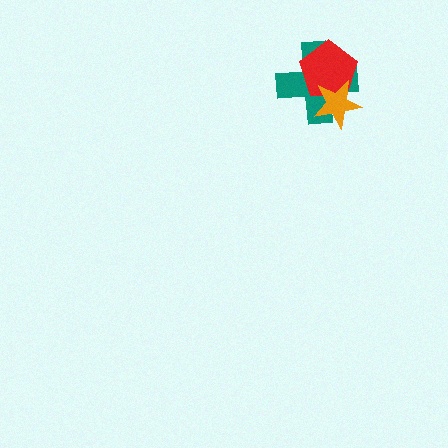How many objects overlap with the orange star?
2 objects overlap with the orange star.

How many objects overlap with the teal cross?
2 objects overlap with the teal cross.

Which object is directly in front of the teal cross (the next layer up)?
The red pentagon is directly in front of the teal cross.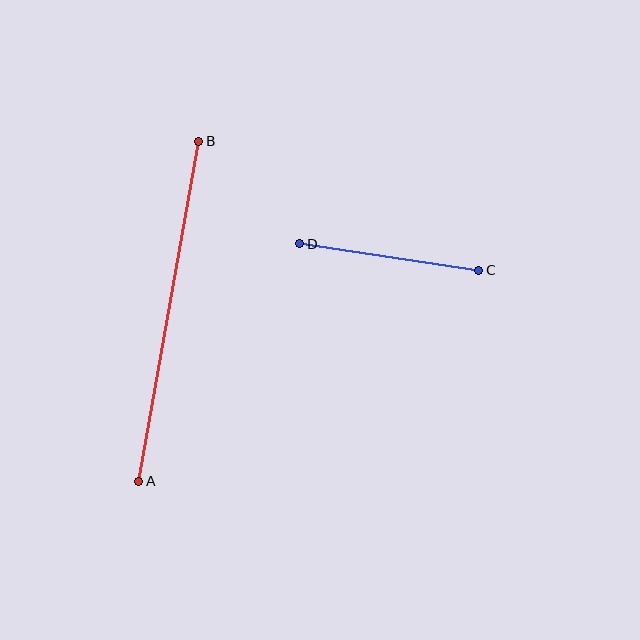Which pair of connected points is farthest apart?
Points A and B are farthest apart.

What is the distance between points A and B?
The distance is approximately 345 pixels.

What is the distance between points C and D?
The distance is approximately 181 pixels.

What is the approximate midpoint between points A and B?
The midpoint is at approximately (169, 311) pixels.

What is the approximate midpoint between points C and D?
The midpoint is at approximately (389, 257) pixels.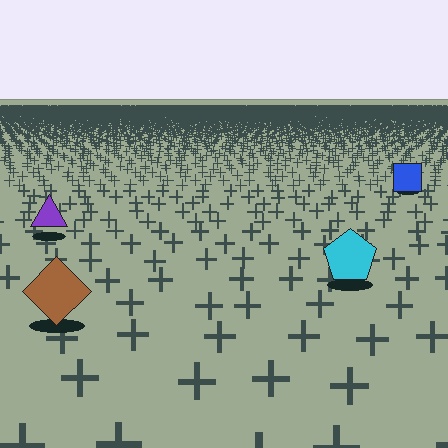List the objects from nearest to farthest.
From nearest to farthest: the brown diamond, the cyan pentagon, the purple triangle, the blue square.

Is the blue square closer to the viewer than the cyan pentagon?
No. The cyan pentagon is closer — you can tell from the texture gradient: the ground texture is coarser near it.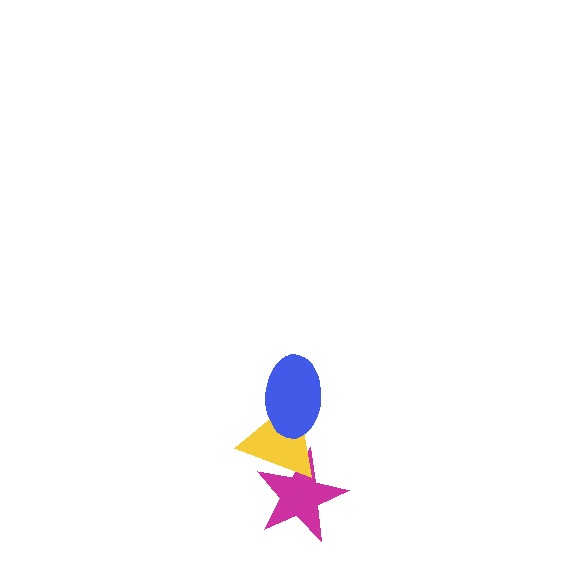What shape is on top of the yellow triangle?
The blue ellipse is on top of the yellow triangle.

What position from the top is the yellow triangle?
The yellow triangle is 2nd from the top.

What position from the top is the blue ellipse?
The blue ellipse is 1st from the top.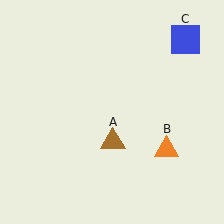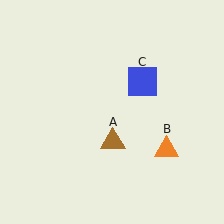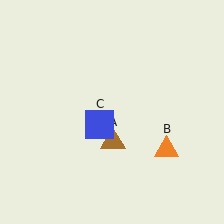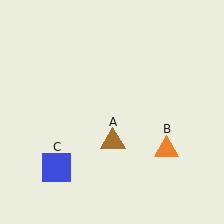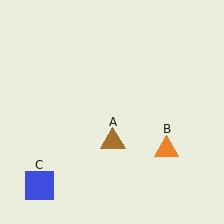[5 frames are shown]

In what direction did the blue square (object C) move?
The blue square (object C) moved down and to the left.